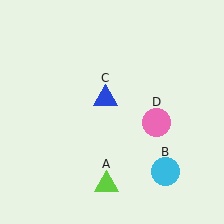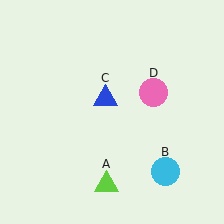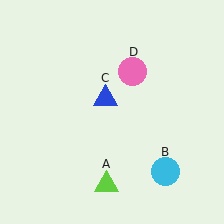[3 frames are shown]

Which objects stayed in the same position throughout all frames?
Lime triangle (object A) and cyan circle (object B) and blue triangle (object C) remained stationary.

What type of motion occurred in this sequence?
The pink circle (object D) rotated counterclockwise around the center of the scene.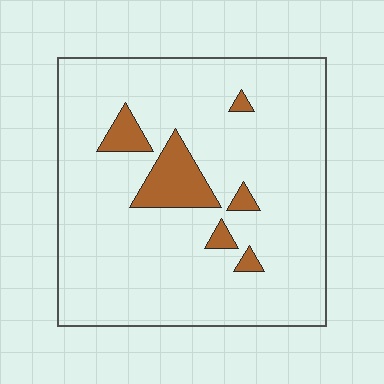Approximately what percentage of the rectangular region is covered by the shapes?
Approximately 10%.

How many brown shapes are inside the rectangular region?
6.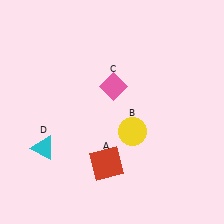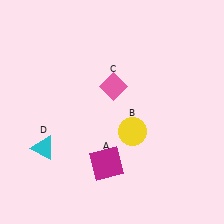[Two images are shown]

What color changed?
The square (A) changed from red in Image 1 to magenta in Image 2.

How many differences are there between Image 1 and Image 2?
There is 1 difference between the two images.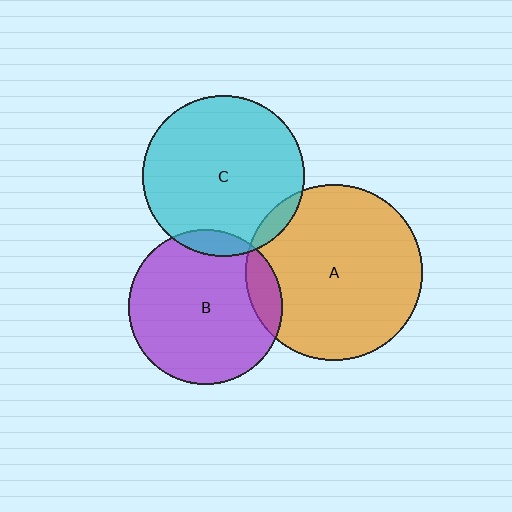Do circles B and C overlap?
Yes.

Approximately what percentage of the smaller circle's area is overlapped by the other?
Approximately 10%.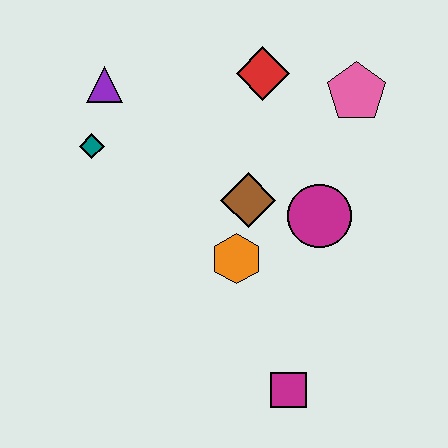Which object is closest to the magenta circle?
The brown diamond is closest to the magenta circle.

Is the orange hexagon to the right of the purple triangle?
Yes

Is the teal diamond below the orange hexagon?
No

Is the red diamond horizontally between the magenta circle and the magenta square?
No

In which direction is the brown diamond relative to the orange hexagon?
The brown diamond is above the orange hexagon.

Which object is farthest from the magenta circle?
The purple triangle is farthest from the magenta circle.